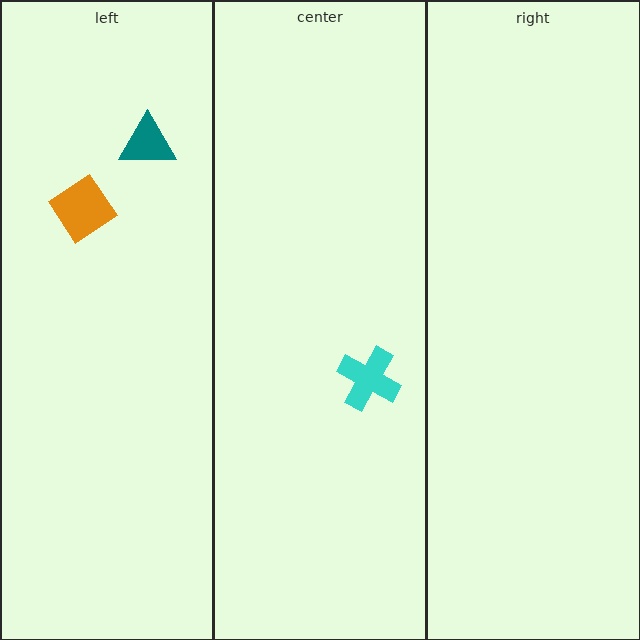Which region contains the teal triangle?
The left region.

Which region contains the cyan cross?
The center region.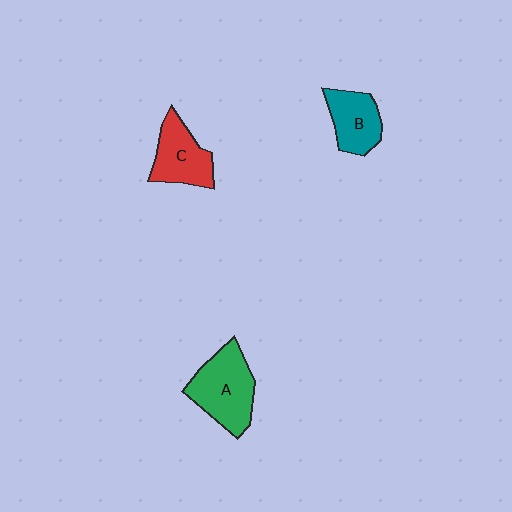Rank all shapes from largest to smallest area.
From largest to smallest: A (green), C (red), B (teal).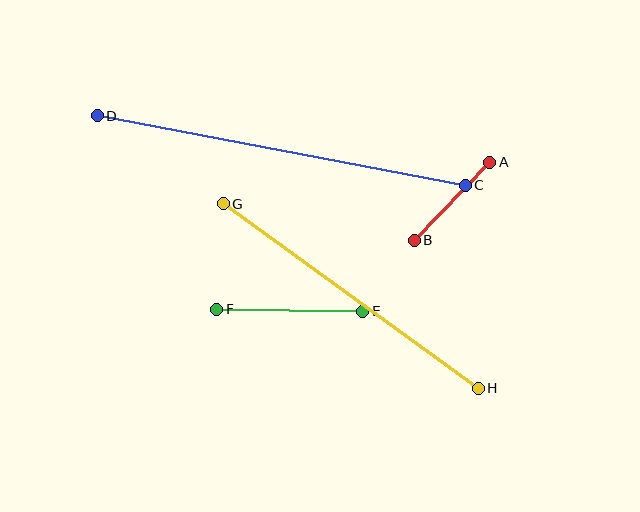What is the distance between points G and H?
The distance is approximately 315 pixels.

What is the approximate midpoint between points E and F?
The midpoint is at approximately (290, 310) pixels.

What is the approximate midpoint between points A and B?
The midpoint is at approximately (452, 201) pixels.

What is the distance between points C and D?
The distance is approximately 375 pixels.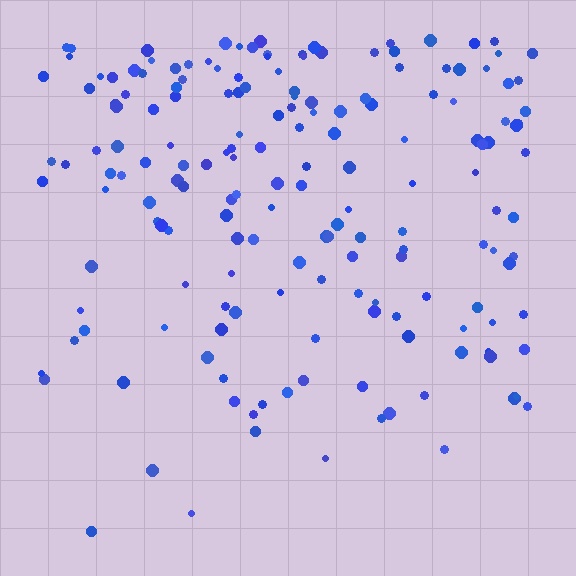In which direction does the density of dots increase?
From bottom to top, with the top side densest.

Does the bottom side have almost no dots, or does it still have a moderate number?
Still a moderate number, just noticeably fewer than the top.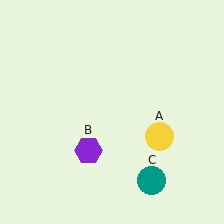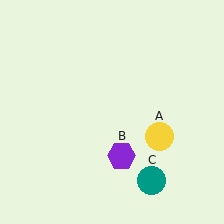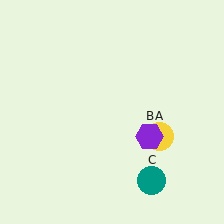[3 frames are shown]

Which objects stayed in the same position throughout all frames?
Yellow circle (object A) and teal circle (object C) remained stationary.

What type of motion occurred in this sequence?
The purple hexagon (object B) rotated counterclockwise around the center of the scene.